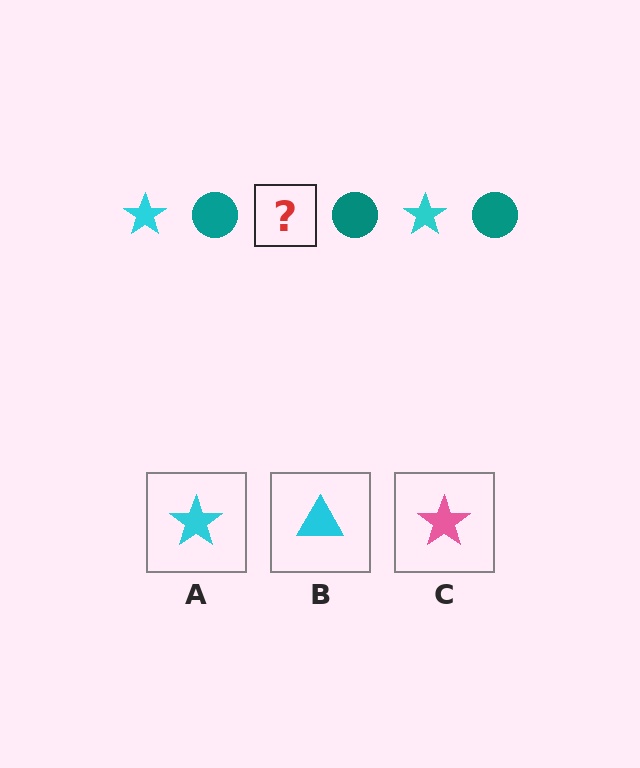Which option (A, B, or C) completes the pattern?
A.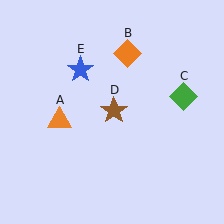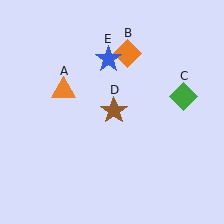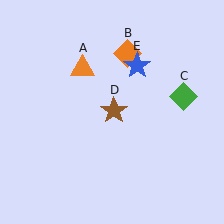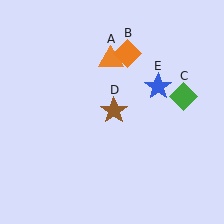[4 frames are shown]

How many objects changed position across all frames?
2 objects changed position: orange triangle (object A), blue star (object E).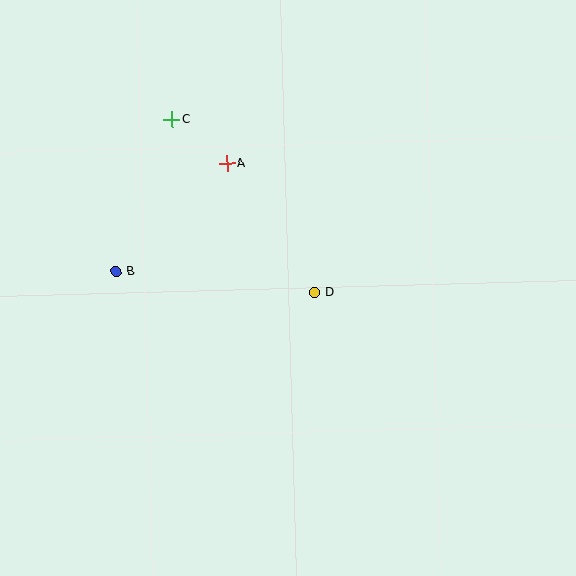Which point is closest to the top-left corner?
Point C is closest to the top-left corner.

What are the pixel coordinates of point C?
Point C is at (172, 119).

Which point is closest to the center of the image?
Point D at (315, 293) is closest to the center.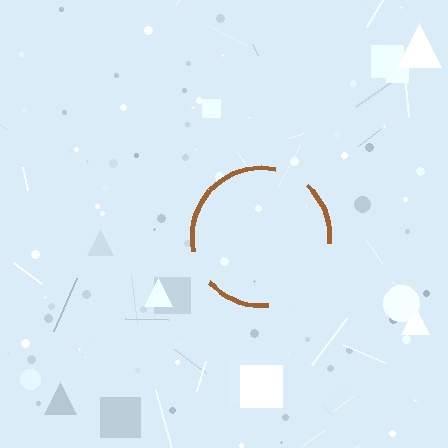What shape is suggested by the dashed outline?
The dashed outline suggests a circle.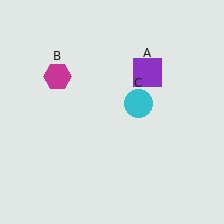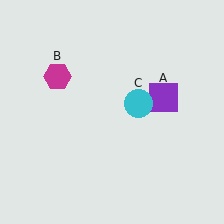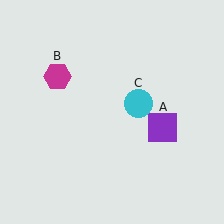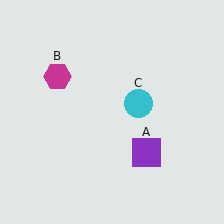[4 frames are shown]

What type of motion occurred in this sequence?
The purple square (object A) rotated clockwise around the center of the scene.